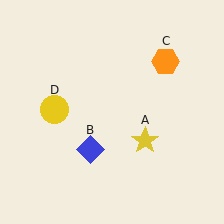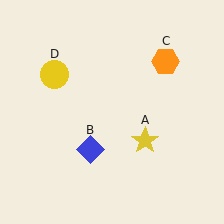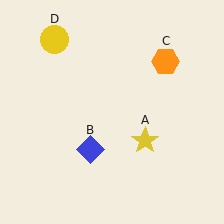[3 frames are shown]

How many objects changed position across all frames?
1 object changed position: yellow circle (object D).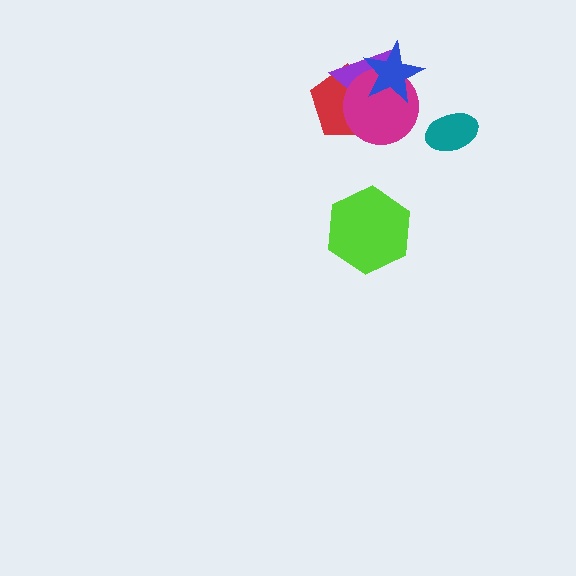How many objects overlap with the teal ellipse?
0 objects overlap with the teal ellipse.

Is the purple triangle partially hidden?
Yes, it is partially covered by another shape.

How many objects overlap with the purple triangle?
3 objects overlap with the purple triangle.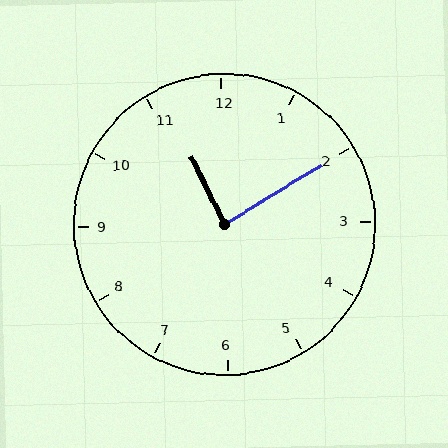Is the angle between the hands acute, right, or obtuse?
It is right.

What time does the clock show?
11:10.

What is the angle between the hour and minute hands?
Approximately 85 degrees.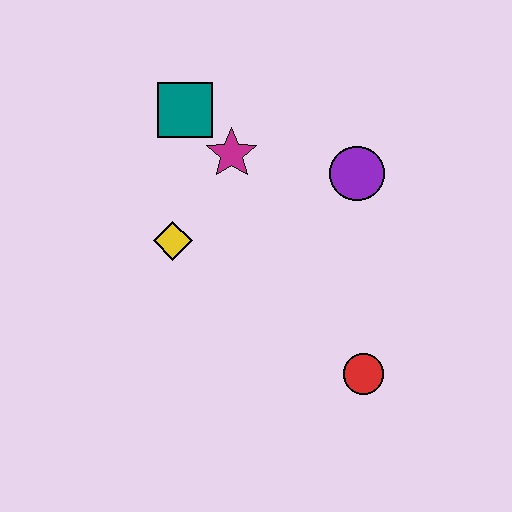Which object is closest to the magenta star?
The teal square is closest to the magenta star.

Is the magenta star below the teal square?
Yes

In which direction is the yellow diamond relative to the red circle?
The yellow diamond is to the left of the red circle.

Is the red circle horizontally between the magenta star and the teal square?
No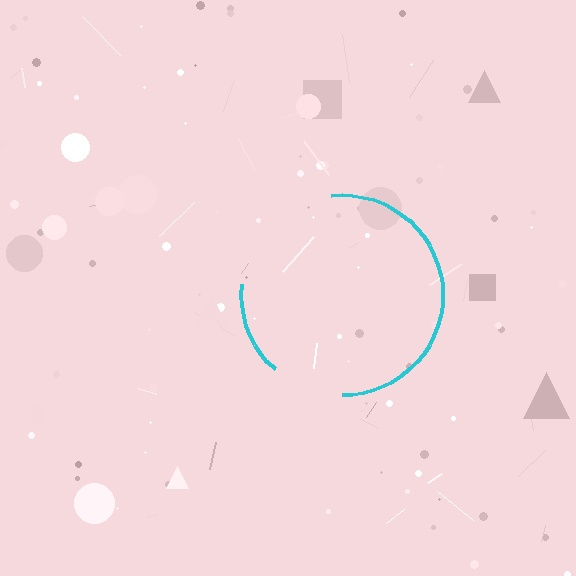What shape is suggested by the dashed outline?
The dashed outline suggests a circle.